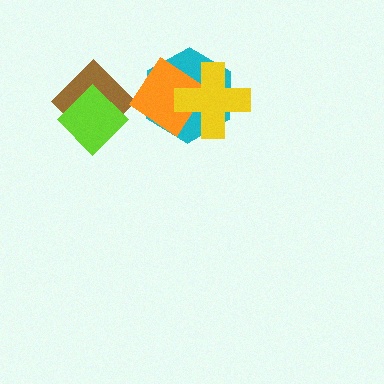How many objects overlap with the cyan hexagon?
2 objects overlap with the cyan hexagon.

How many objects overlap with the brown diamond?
1 object overlaps with the brown diamond.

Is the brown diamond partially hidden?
Yes, it is partially covered by another shape.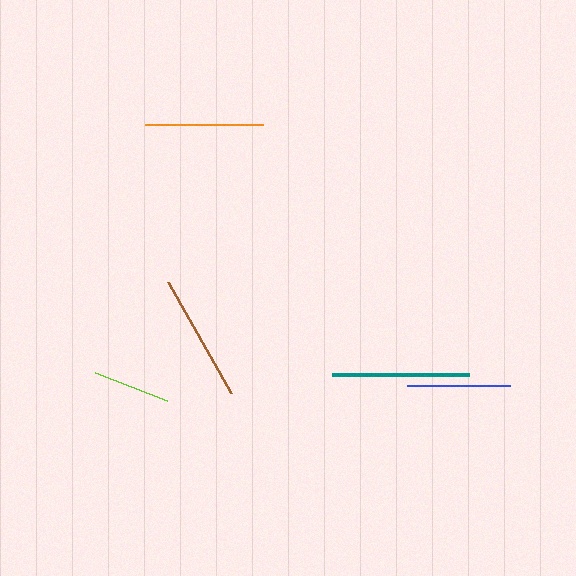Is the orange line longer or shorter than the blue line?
The orange line is longer than the blue line.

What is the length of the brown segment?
The brown segment is approximately 128 pixels long.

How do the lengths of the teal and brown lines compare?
The teal and brown lines are approximately the same length.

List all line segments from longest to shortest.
From longest to shortest: teal, brown, orange, blue, lime.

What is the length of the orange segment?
The orange segment is approximately 117 pixels long.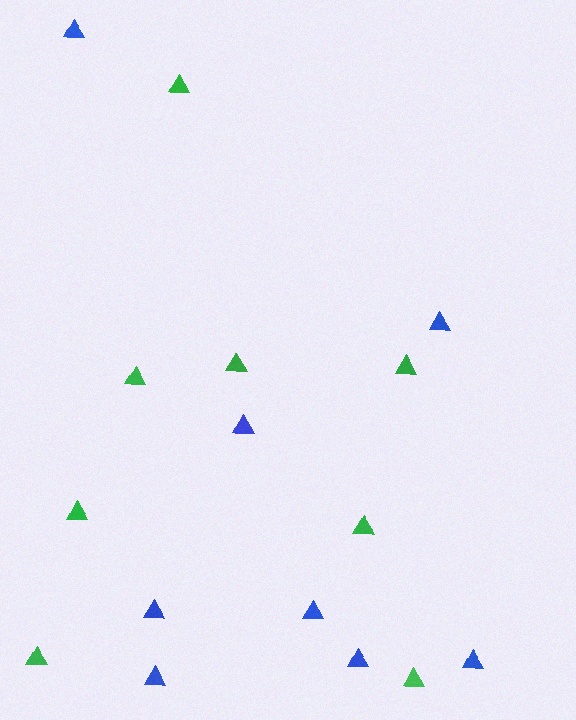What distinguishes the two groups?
There are 2 groups: one group of blue triangles (8) and one group of green triangles (8).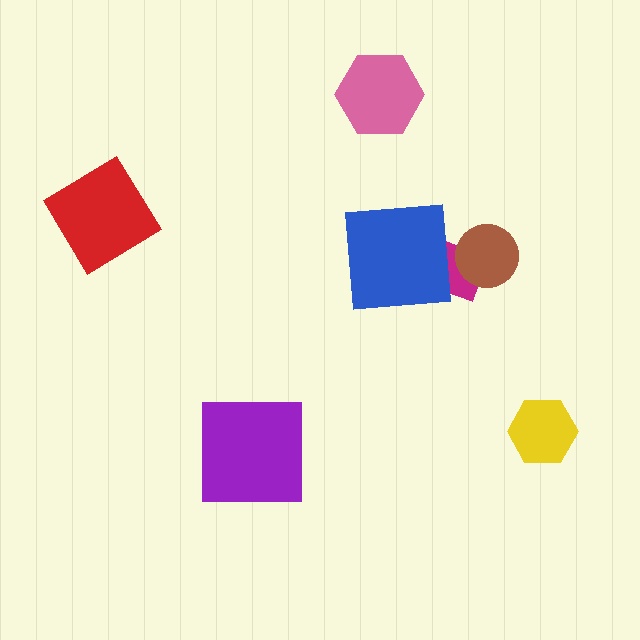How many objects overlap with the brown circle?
1 object overlaps with the brown circle.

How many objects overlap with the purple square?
0 objects overlap with the purple square.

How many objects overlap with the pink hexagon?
0 objects overlap with the pink hexagon.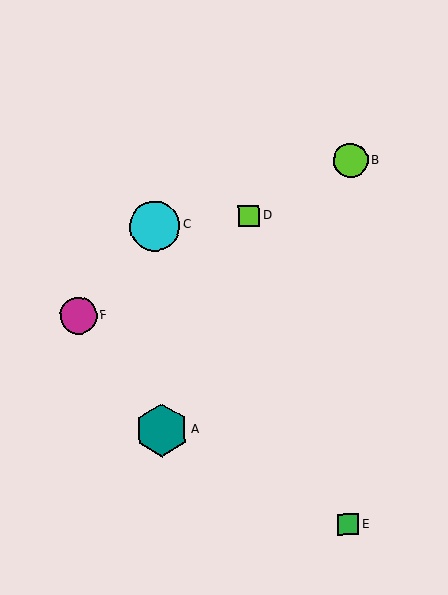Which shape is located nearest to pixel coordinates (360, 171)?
The lime circle (labeled B) at (351, 161) is nearest to that location.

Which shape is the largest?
The teal hexagon (labeled A) is the largest.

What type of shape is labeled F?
Shape F is a magenta circle.